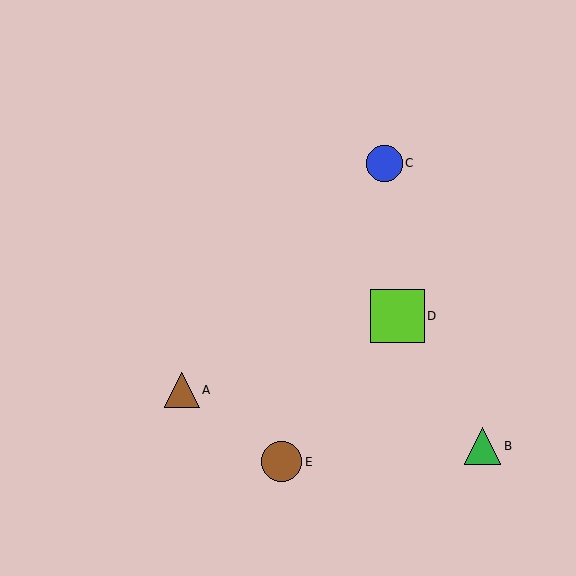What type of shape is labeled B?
Shape B is a green triangle.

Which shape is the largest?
The lime square (labeled D) is the largest.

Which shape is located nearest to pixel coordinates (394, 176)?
The blue circle (labeled C) at (384, 163) is nearest to that location.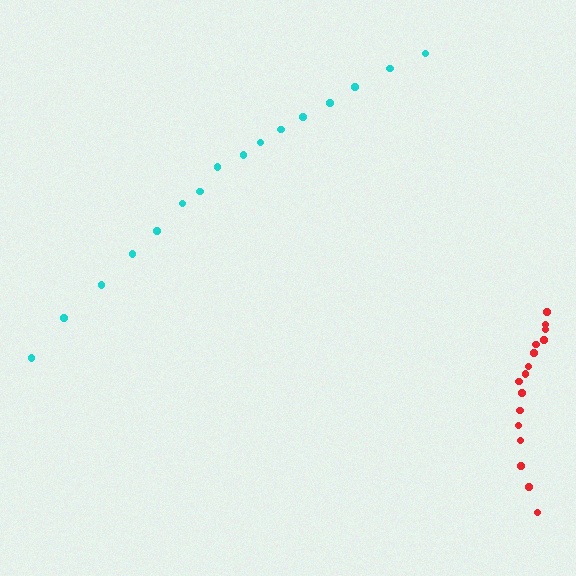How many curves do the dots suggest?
There are 2 distinct paths.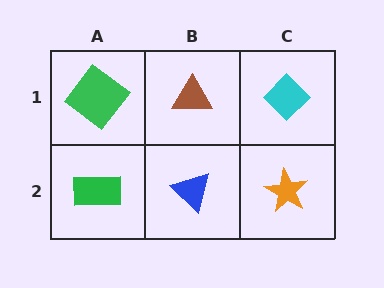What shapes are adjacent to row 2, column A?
A green diamond (row 1, column A), a blue triangle (row 2, column B).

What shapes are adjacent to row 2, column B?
A brown triangle (row 1, column B), a green rectangle (row 2, column A), an orange star (row 2, column C).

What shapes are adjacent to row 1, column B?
A blue triangle (row 2, column B), a green diamond (row 1, column A), a cyan diamond (row 1, column C).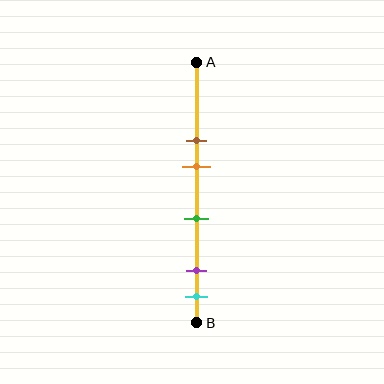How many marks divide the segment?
There are 5 marks dividing the segment.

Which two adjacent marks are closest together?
The purple and cyan marks are the closest adjacent pair.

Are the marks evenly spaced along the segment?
No, the marks are not evenly spaced.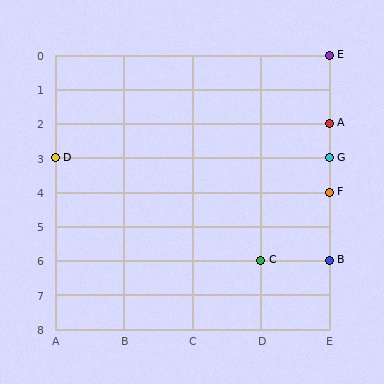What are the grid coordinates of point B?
Point B is at grid coordinates (E, 6).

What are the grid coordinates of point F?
Point F is at grid coordinates (E, 4).